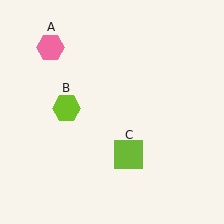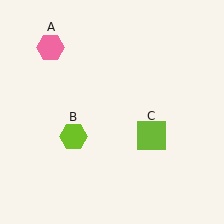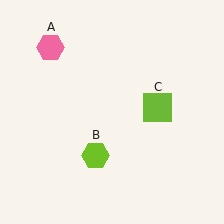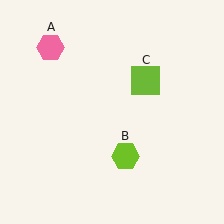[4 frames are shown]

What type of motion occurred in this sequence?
The lime hexagon (object B), lime square (object C) rotated counterclockwise around the center of the scene.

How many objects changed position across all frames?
2 objects changed position: lime hexagon (object B), lime square (object C).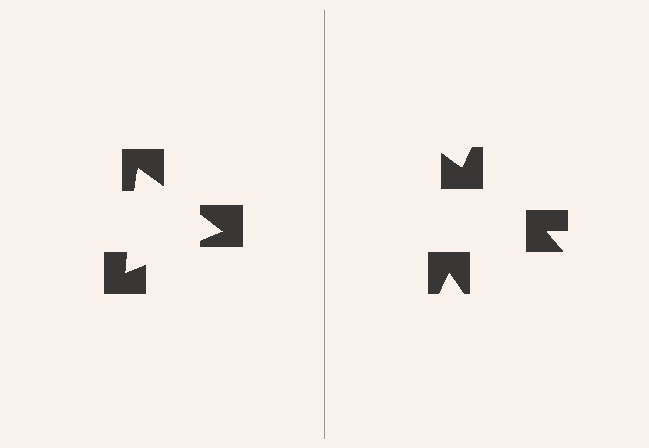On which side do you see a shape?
An illusory triangle appears on the left side. On the right side the wedge cuts are rotated, so no coherent shape forms.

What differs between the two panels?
The notched squares are positioned identically on both sides; only the wedge orientations differ. On the left they align to a triangle; on the right they are misaligned.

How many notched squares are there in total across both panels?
6 — 3 on each side.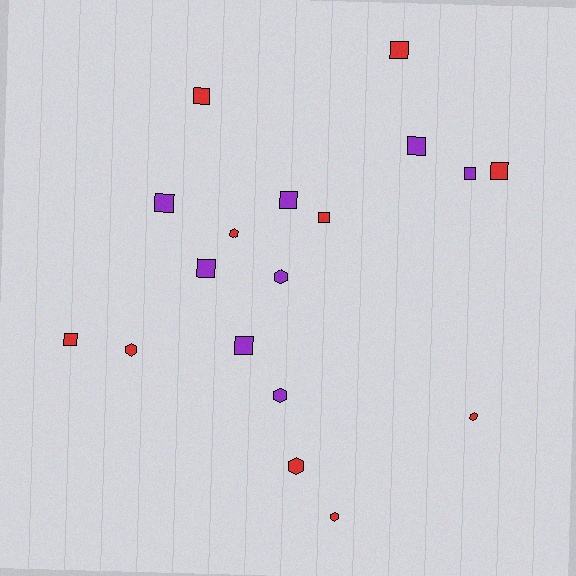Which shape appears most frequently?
Square, with 11 objects.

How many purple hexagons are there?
There are 2 purple hexagons.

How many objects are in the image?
There are 18 objects.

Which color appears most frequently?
Red, with 10 objects.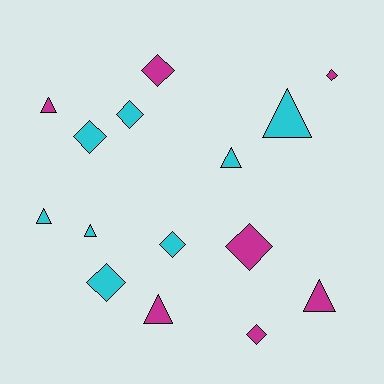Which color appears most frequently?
Cyan, with 8 objects.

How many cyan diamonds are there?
There are 4 cyan diamonds.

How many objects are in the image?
There are 15 objects.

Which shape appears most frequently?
Diamond, with 8 objects.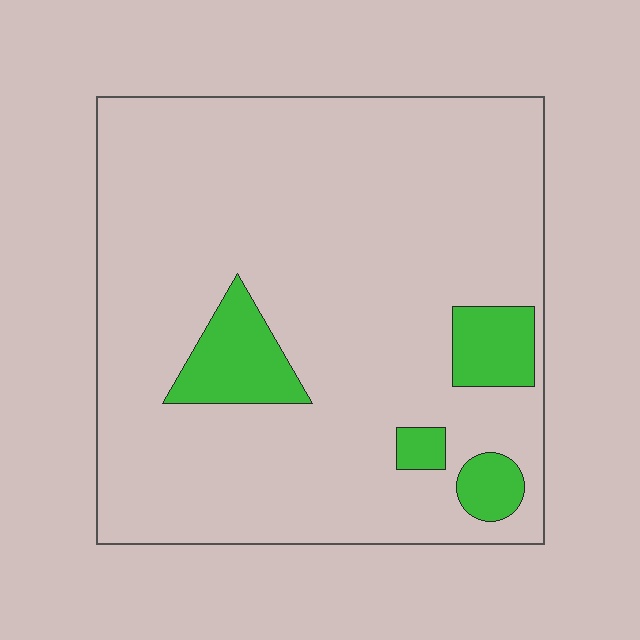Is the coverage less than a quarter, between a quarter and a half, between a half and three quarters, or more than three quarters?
Less than a quarter.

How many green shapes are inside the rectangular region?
4.